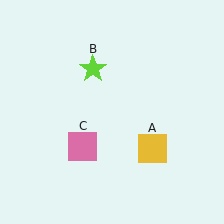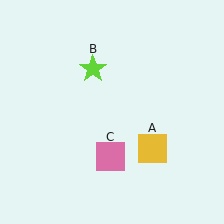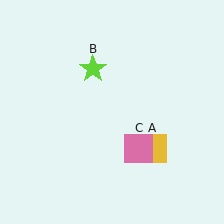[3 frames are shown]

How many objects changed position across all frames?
1 object changed position: pink square (object C).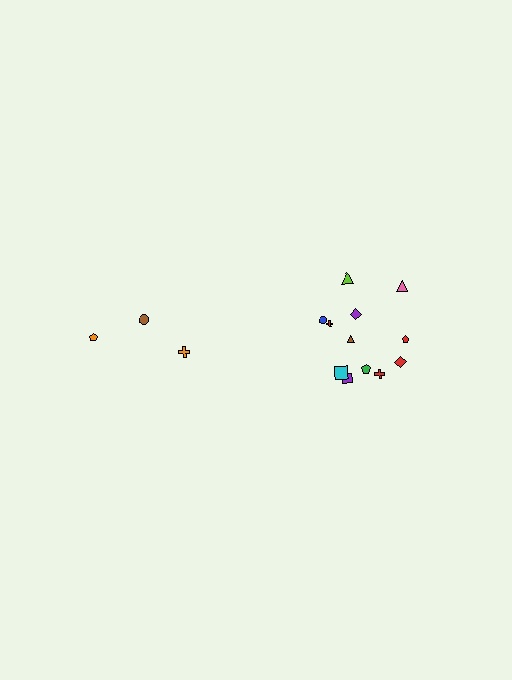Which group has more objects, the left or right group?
The right group.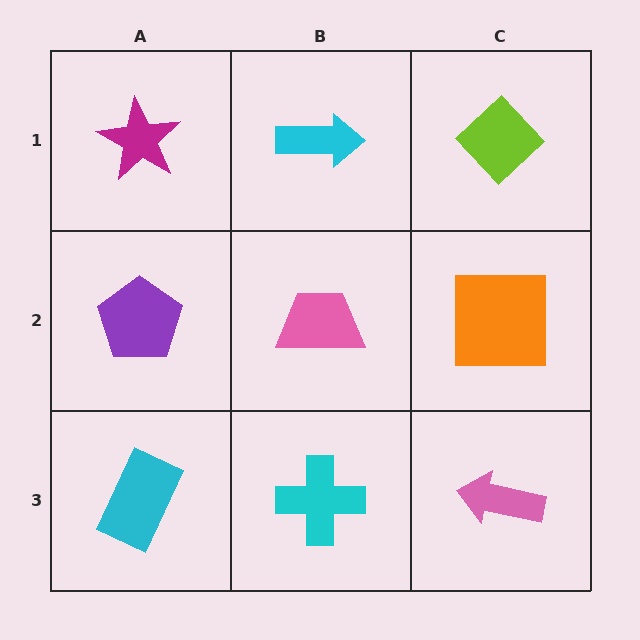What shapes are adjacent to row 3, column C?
An orange square (row 2, column C), a cyan cross (row 3, column B).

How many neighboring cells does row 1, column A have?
2.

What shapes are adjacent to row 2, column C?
A lime diamond (row 1, column C), a pink arrow (row 3, column C), a pink trapezoid (row 2, column B).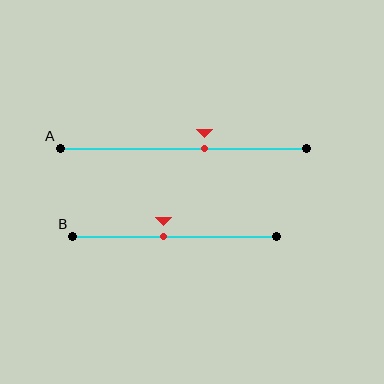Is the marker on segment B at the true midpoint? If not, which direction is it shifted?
No, the marker on segment B is shifted to the left by about 6% of the segment length.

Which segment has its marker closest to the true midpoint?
Segment B has its marker closest to the true midpoint.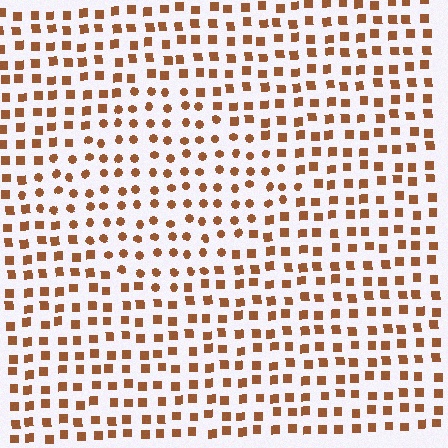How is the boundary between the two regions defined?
The boundary is defined by a change in element shape: circles inside vs. squares outside. All elements share the same color and spacing.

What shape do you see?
I see a diamond.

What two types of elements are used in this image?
The image uses circles inside the diamond region and squares outside it.